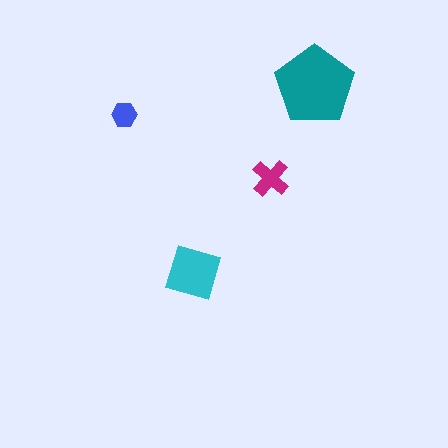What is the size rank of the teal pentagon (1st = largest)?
1st.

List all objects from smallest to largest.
The blue hexagon, the magenta cross, the cyan square, the teal pentagon.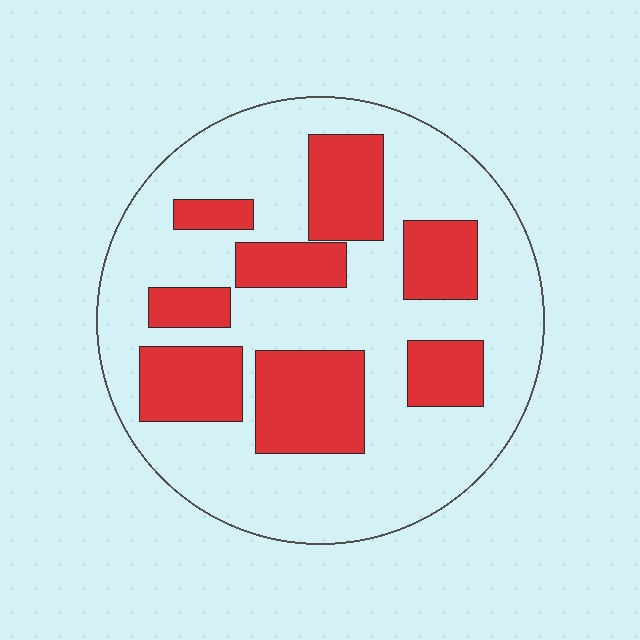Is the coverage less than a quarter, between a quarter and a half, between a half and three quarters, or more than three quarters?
Between a quarter and a half.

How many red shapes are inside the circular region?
8.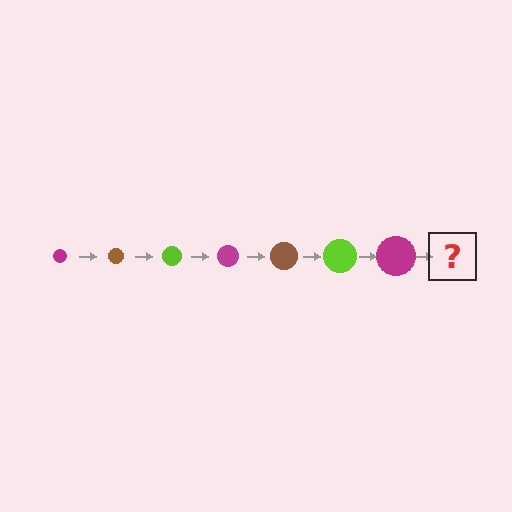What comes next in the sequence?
The next element should be a brown circle, larger than the previous one.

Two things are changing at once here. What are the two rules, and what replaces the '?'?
The two rules are that the circle grows larger each step and the color cycles through magenta, brown, and lime. The '?' should be a brown circle, larger than the previous one.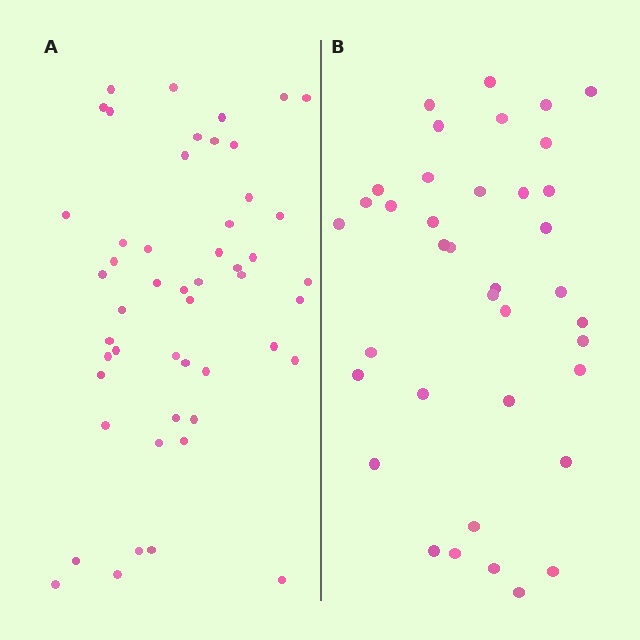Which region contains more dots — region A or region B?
Region A (the left region) has more dots.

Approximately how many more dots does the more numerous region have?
Region A has roughly 12 or so more dots than region B.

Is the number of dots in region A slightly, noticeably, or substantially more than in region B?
Region A has noticeably more, but not dramatically so. The ratio is roughly 1.3 to 1.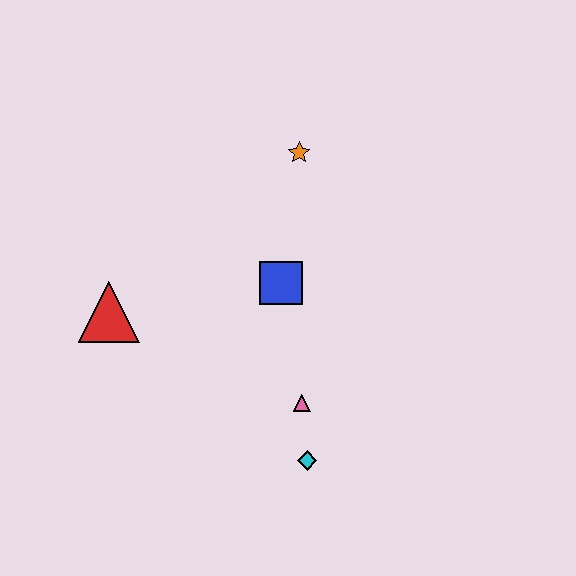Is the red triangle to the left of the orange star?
Yes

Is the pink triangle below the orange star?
Yes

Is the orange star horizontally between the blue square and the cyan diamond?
Yes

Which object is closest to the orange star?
The blue square is closest to the orange star.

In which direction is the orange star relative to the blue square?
The orange star is above the blue square.